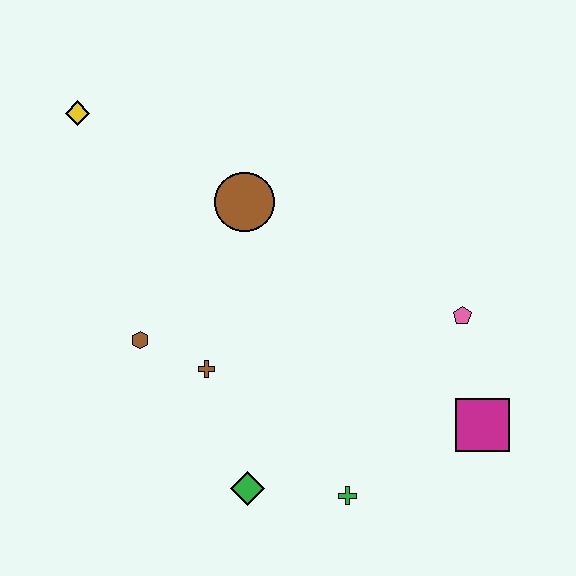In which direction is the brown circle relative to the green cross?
The brown circle is above the green cross.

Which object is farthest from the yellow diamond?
The magenta square is farthest from the yellow diamond.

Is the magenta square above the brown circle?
No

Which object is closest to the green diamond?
The green cross is closest to the green diamond.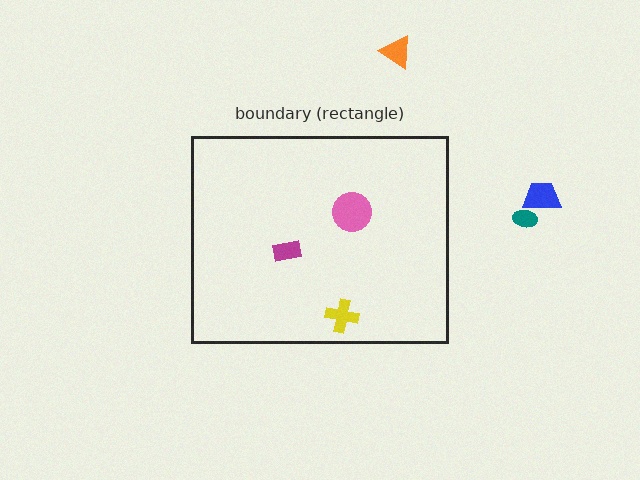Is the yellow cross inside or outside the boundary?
Inside.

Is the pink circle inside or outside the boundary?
Inside.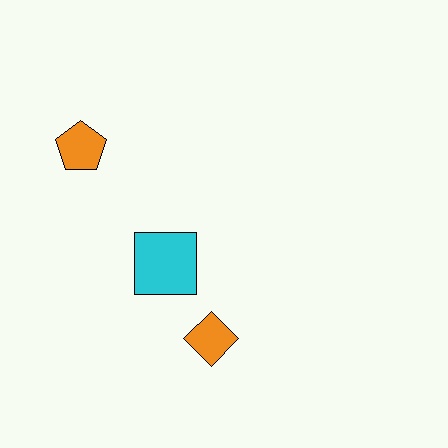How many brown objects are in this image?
There are no brown objects.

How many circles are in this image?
There are no circles.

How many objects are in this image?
There are 3 objects.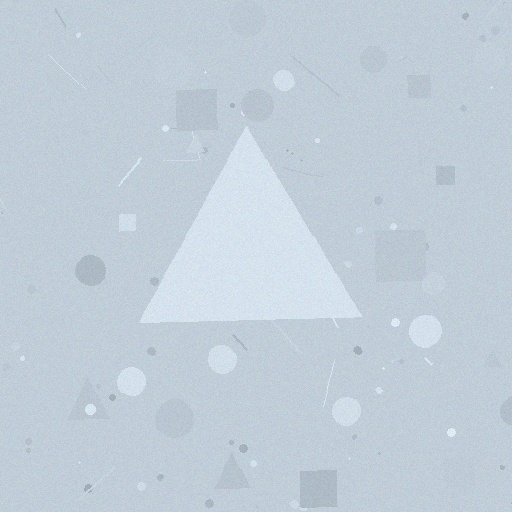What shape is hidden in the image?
A triangle is hidden in the image.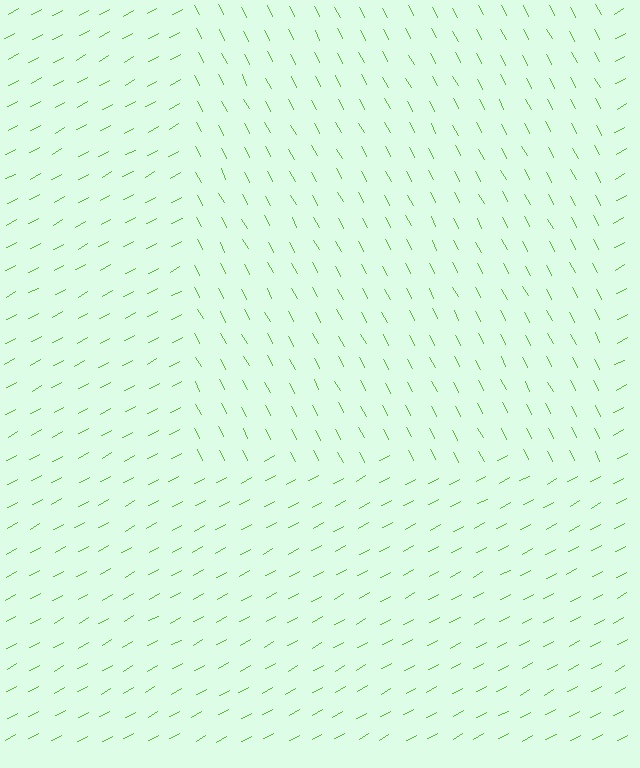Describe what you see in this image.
The image is filled with small lime line segments. A rectangle region in the image has lines oriented differently from the surrounding lines, creating a visible texture boundary.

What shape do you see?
I see a rectangle.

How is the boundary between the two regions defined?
The boundary is defined purely by a change in line orientation (approximately 89 degrees difference). All lines are the same color and thickness.